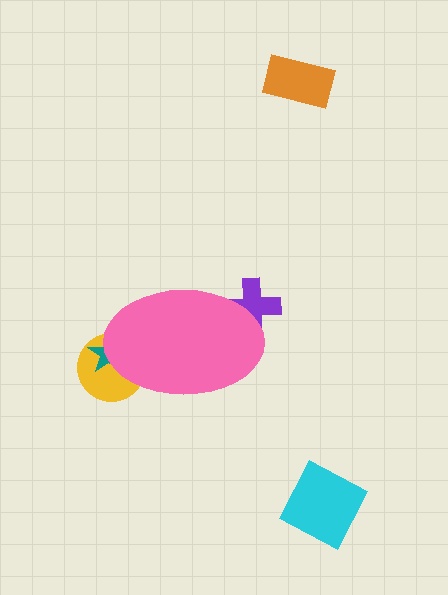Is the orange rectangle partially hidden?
No, the orange rectangle is fully visible.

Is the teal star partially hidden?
Yes, the teal star is partially hidden behind the pink ellipse.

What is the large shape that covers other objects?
A pink ellipse.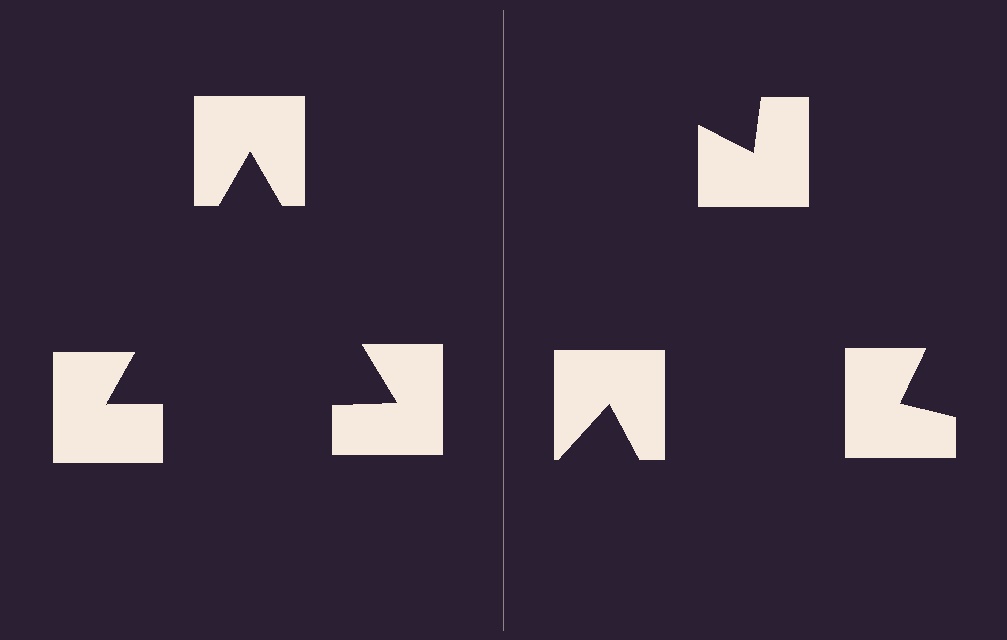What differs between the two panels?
The notched squares are positioned identically on both sides; only the wedge orientations differ. On the left they align to a triangle; on the right they are misaligned.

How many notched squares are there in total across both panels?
6 — 3 on each side.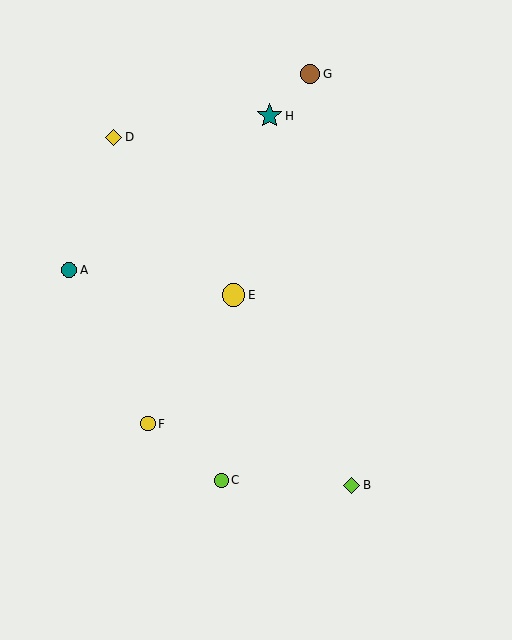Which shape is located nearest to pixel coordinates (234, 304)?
The yellow circle (labeled E) at (234, 295) is nearest to that location.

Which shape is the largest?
The teal star (labeled H) is the largest.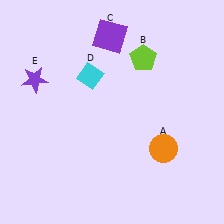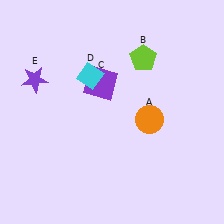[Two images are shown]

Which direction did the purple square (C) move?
The purple square (C) moved down.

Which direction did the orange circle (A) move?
The orange circle (A) moved up.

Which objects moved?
The objects that moved are: the orange circle (A), the purple square (C).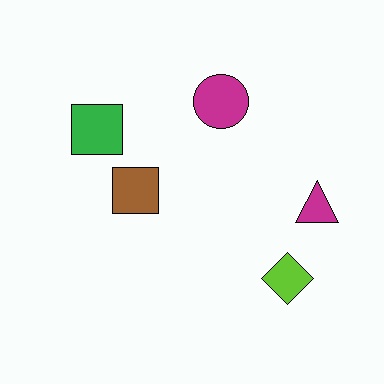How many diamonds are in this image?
There is 1 diamond.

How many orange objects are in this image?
There are no orange objects.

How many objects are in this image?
There are 5 objects.